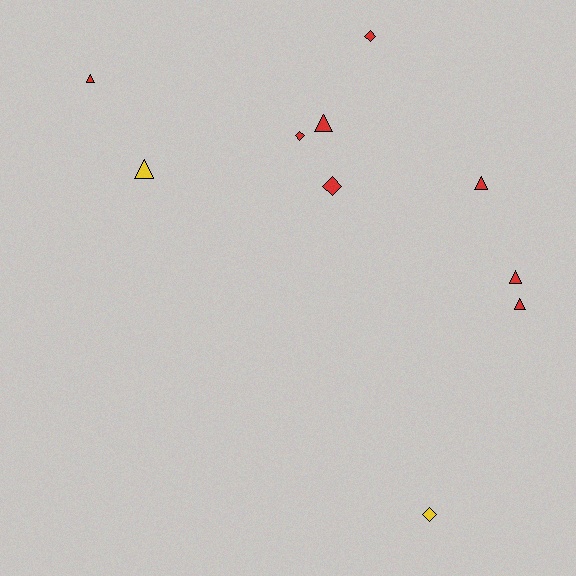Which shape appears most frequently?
Triangle, with 6 objects.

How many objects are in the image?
There are 10 objects.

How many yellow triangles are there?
There is 1 yellow triangle.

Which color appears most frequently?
Red, with 8 objects.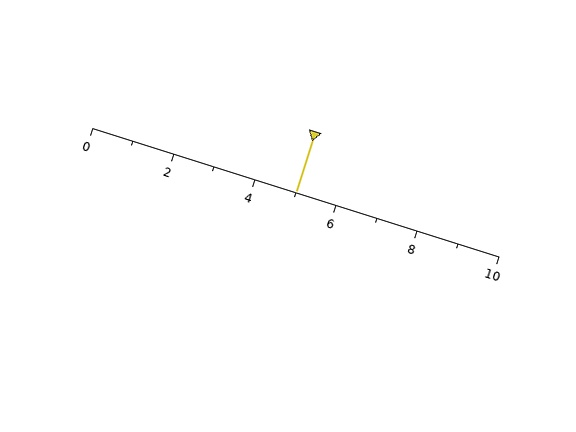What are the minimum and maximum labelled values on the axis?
The axis runs from 0 to 10.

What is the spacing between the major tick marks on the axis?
The major ticks are spaced 2 apart.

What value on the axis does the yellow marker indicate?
The marker indicates approximately 5.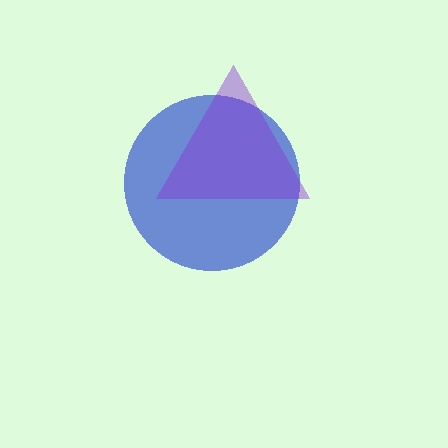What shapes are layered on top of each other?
The layered shapes are: a blue circle, a purple triangle.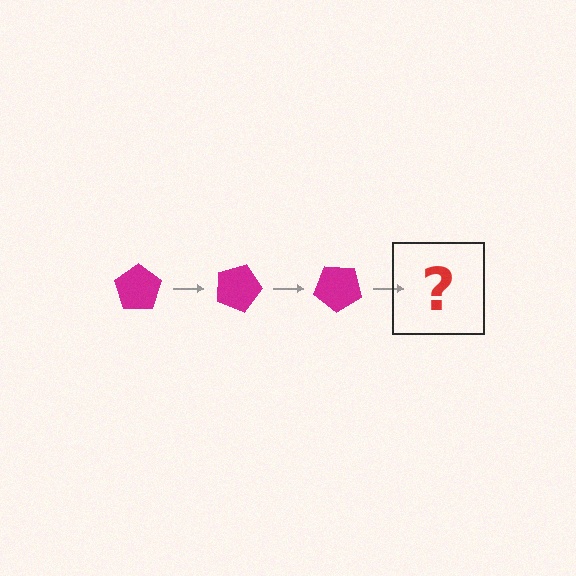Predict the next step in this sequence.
The next step is a magenta pentagon rotated 60 degrees.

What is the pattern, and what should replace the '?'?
The pattern is that the pentagon rotates 20 degrees each step. The '?' should be a magenta pentagon rotated 60 degrees.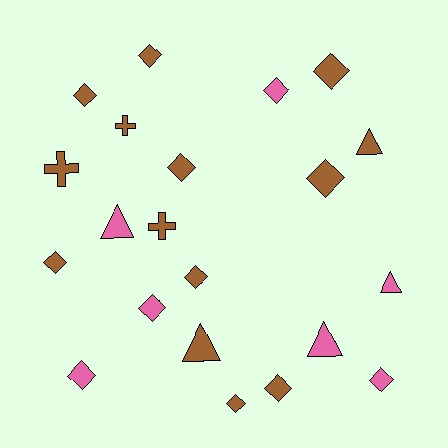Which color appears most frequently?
Brown, with 14 objects.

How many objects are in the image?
There are 21 objects.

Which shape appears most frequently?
Diamond, with 13 objects.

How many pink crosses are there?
There are no pink crosses.